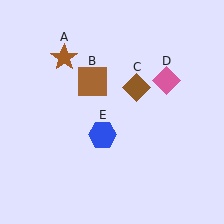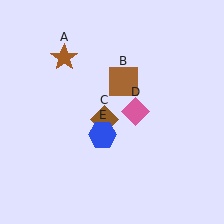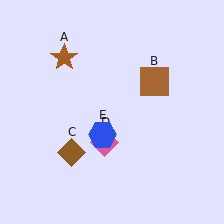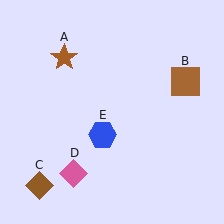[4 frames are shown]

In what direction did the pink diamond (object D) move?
The pink diamond (object D) moved down and to the left.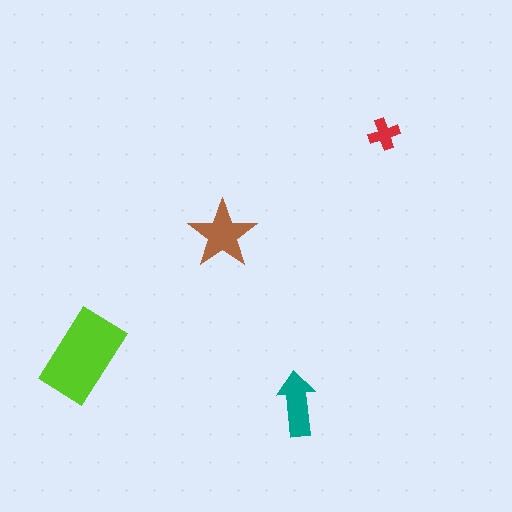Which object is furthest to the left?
The lime rectangle is leftmost.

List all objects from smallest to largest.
The red cross, the teal arrow, the brown star, the lime rectangle.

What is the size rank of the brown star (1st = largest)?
2nd.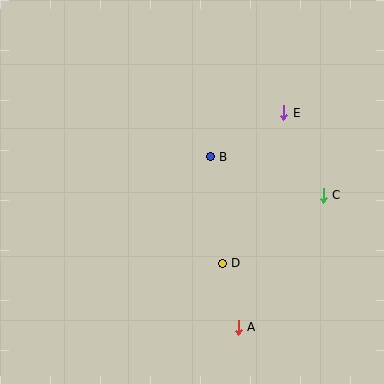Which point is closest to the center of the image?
Point B at (210, 157) is closest to the center.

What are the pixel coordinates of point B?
Point B is at (210, 157).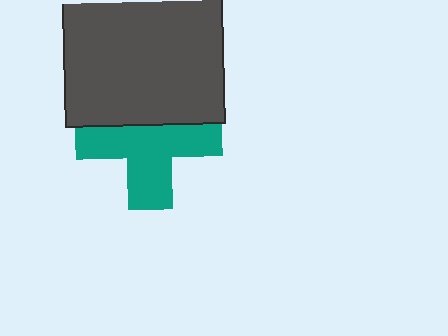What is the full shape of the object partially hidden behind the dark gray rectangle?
The partially hidden object is a teal cross.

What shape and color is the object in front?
The object in front is a dark gray rectangle.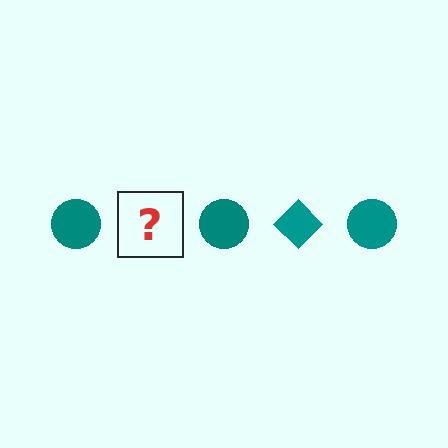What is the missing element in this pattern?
The missing element is a teal diamond.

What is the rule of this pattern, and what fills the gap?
The rule is that the pattern cycles through circle, diamond shapes in teal. The gap should be filled with a teal diamond.